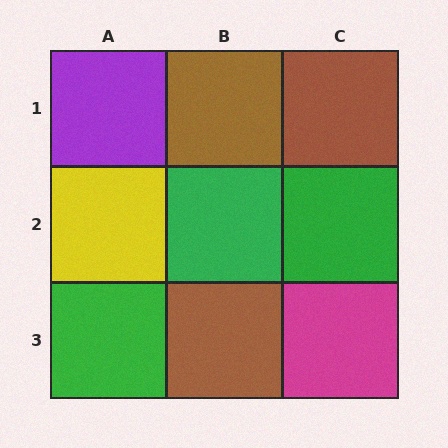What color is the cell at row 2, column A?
Yellow.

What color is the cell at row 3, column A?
Green.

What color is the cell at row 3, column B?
Brown.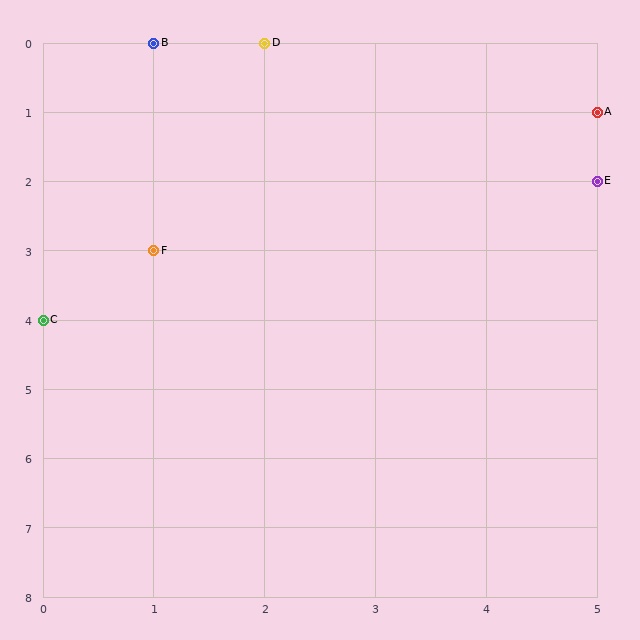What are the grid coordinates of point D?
Point D is at grid coordinates (2, 0).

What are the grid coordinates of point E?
Point E is at grid coordinates (5, 2).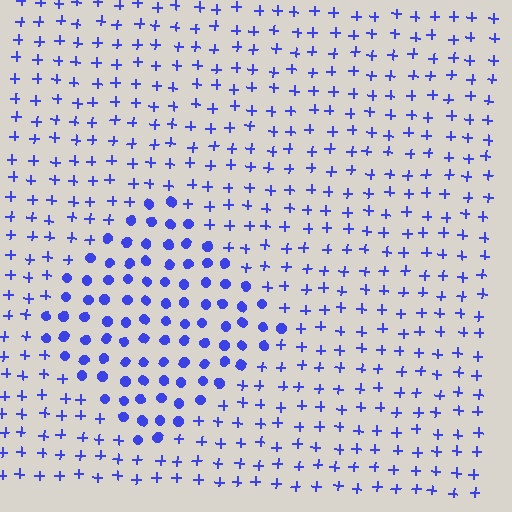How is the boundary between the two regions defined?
The boundary is defined by a change in element shape: circles inside vs. plus signs outside. All elements share the same color and spacing.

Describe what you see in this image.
The image is filled with small blue elements arranged in a uniform grid. A diamond-shaped region contains circles, while the surrounding area contains plus signs. The boundary is defined purely by the change in element shape.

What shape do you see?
I see a diamond.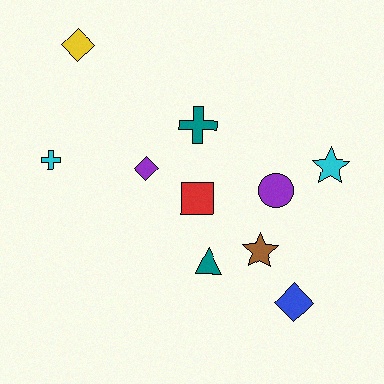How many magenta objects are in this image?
There are no magenta objects.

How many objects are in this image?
There are 10 objects.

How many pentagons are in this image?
There are no pentagons.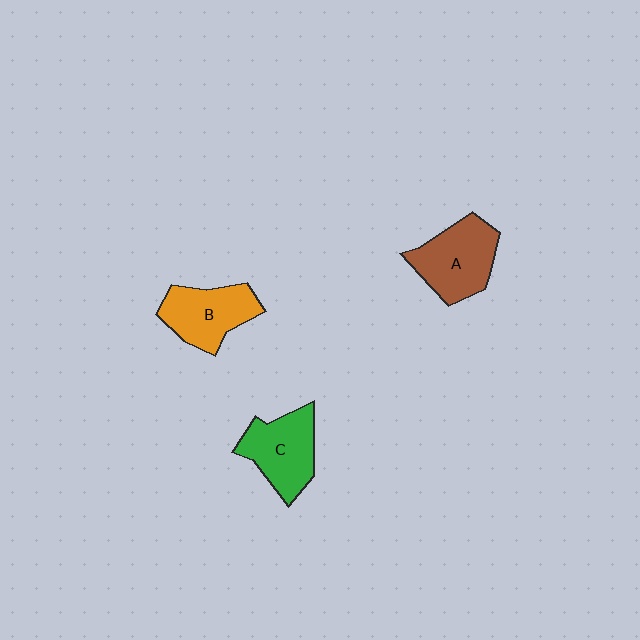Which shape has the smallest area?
Shape B (orange).